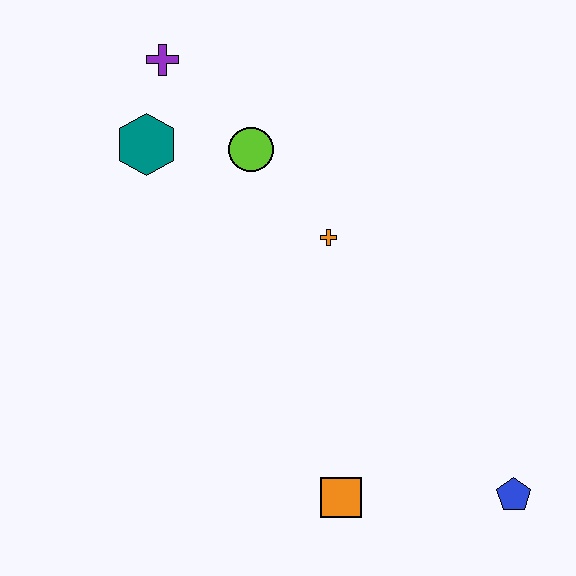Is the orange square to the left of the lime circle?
No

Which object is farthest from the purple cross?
The blue pentagon is farthest from the purple cross.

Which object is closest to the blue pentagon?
The orange square is closest to the blue pentagon.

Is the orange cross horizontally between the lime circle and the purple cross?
No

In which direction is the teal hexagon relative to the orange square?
The teal hexagon is above the orange square.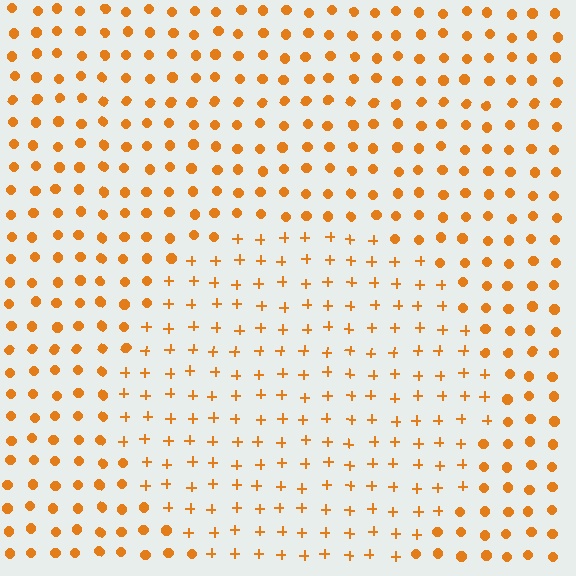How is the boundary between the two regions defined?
The boundary is defined by a change in element shape: plus signs inside vs. circles outside. All elements share the same color and spacing.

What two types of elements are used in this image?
The image uses plus signs inside the circle region and circles outside it.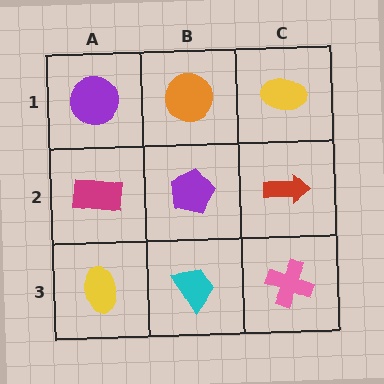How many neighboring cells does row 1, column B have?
3.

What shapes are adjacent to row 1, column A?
A magenta rectangle (row 2, column A), an orange circle (row 1, column B).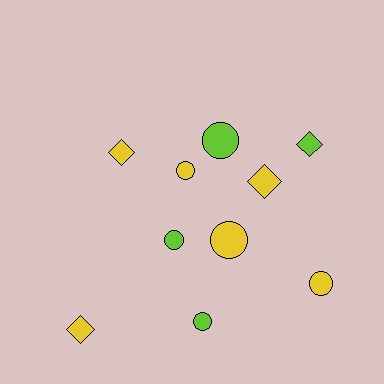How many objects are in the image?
There are 10 objects.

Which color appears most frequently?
Yellow, with 6 objects.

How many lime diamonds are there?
There is 1 lime diamond.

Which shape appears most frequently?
Circle, with 6 objects.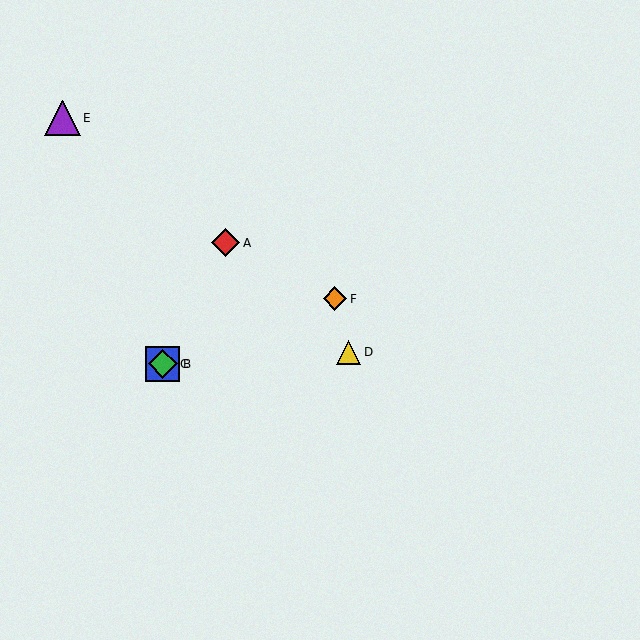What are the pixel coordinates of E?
Object E is at (63, 118).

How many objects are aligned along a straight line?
3 objects (B, C, F) are aligned along a straight line.